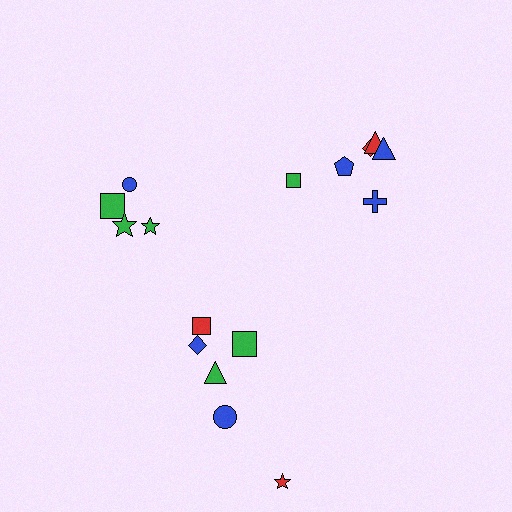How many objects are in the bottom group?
There are 6 objects.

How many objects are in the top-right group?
There are 6 objects.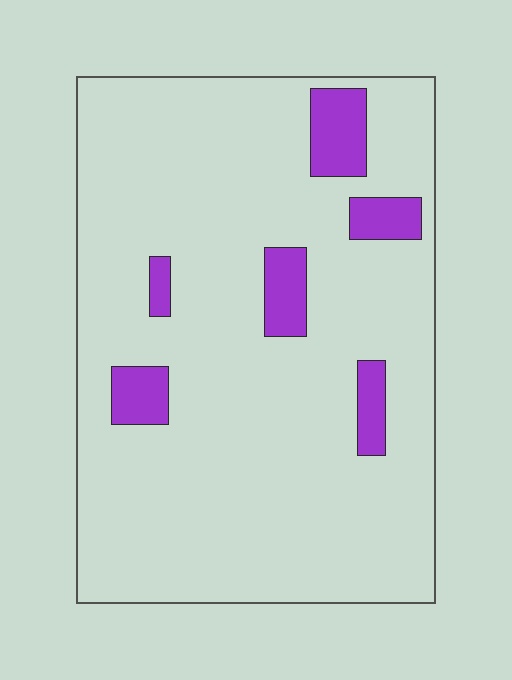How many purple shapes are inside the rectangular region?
6.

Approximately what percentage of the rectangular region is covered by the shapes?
Approximately 10%.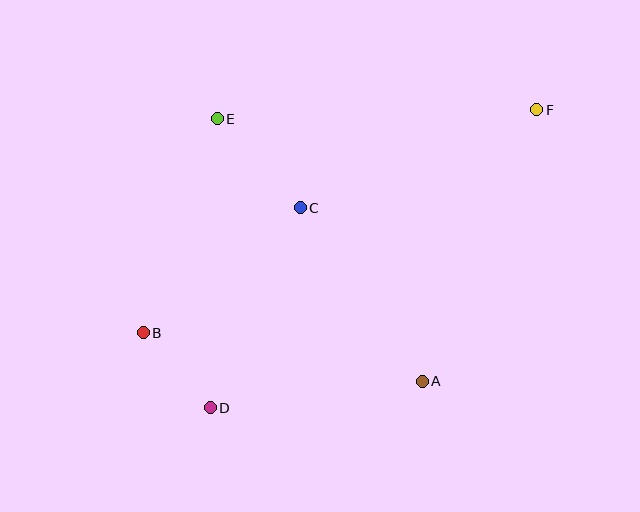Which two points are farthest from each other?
Points B and F are farthest from each other.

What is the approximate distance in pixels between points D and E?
The distance between D and E is approximately 289 pixels.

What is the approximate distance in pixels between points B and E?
The distance between B and E is approximately 226 pixels.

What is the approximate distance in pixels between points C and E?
The distance between C and E is approximately 122 pixels.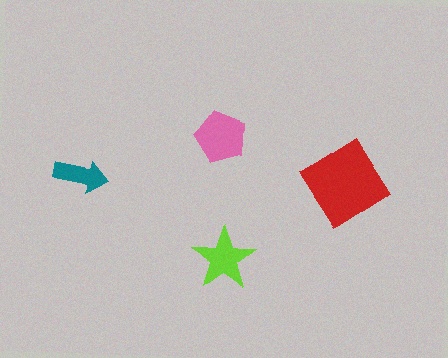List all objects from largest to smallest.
The red diamond, the pink pentagon, the lime star, the teal arrow.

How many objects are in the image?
There are 4 objects in the image.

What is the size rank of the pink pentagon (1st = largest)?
2nd.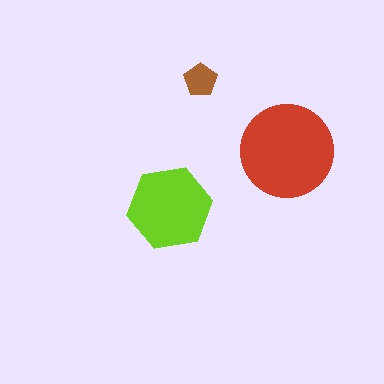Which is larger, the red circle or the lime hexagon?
The red circle.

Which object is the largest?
The red circle.